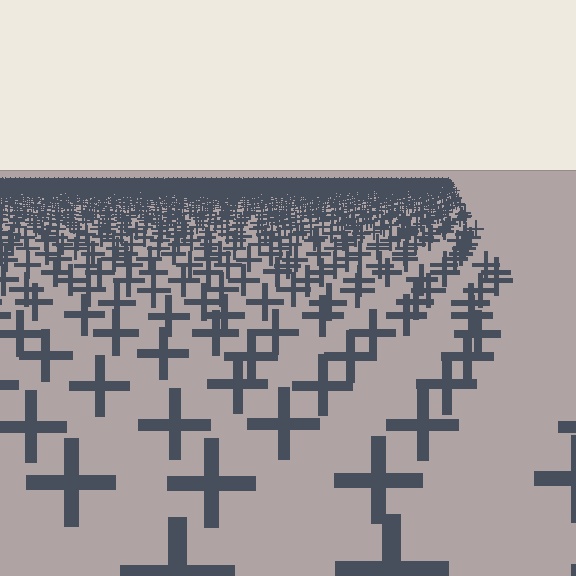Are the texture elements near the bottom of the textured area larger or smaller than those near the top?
Larger. Near the bottom, elements are closer to the viewer and appear at a bigger on-screen size.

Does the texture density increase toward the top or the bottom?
Density increases toward the top.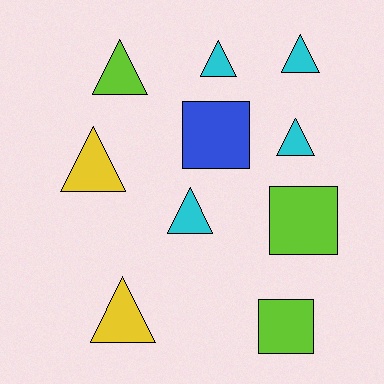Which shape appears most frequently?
Triangle, with 7 objects.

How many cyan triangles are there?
There are 4 cyan triangles.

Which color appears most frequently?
Cyan, with 4 objects.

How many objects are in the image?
There are 10 objects.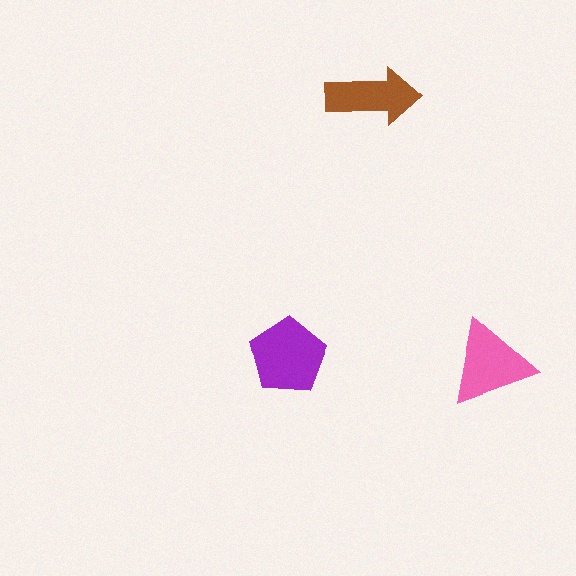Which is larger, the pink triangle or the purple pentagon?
The purple pentagon.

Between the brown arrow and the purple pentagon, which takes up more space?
The purple pentagon.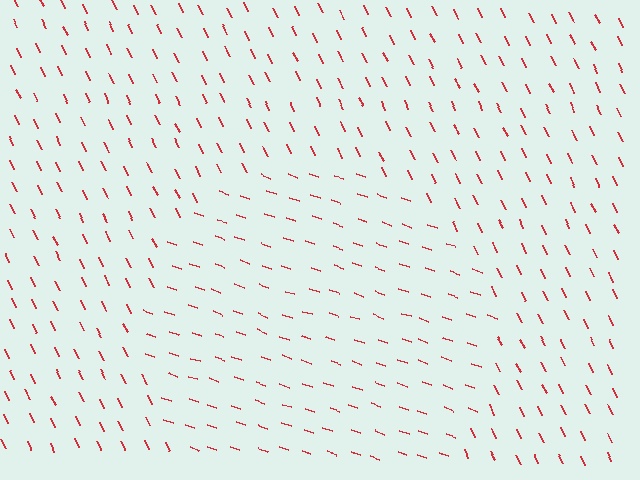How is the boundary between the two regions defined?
The boundary is defined purely by a change in line orientation (approximately 45 degrees difference). All lines are the same color and thickness.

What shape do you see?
I see a circle.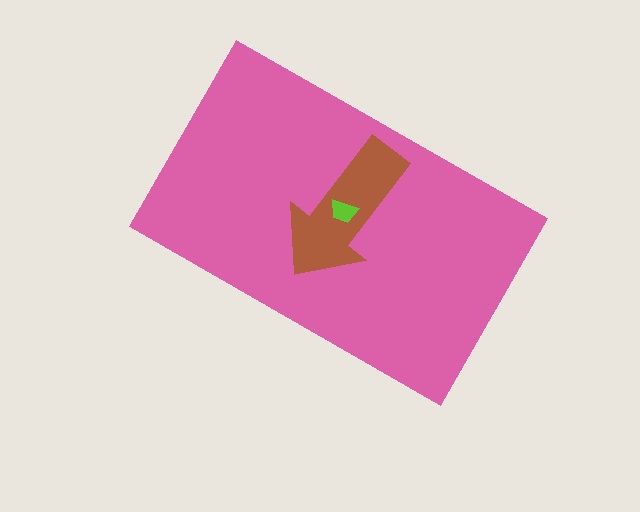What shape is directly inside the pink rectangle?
The brown arrow.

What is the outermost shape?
The pink rectangle.